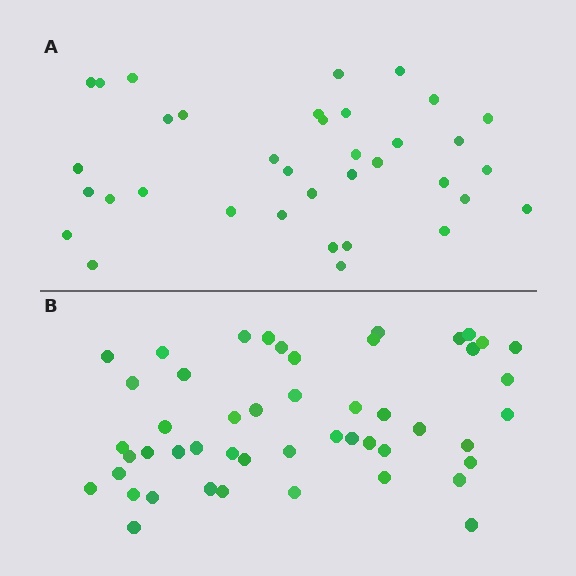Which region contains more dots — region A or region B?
Region B (the bottom region) has more dots.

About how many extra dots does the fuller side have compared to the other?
Region B has approximately 15 more dots than region A.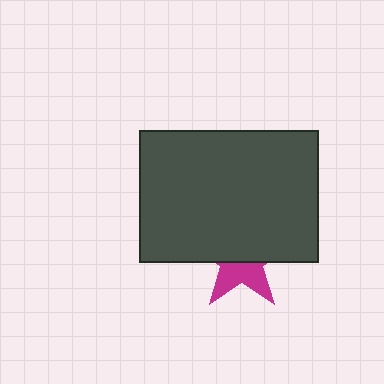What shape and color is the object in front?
The object in front is a dark gray rectangle.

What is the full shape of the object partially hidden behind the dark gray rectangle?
The partially hidden object is a magenta star.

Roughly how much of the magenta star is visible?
A small part of it is visible (roughly 40%).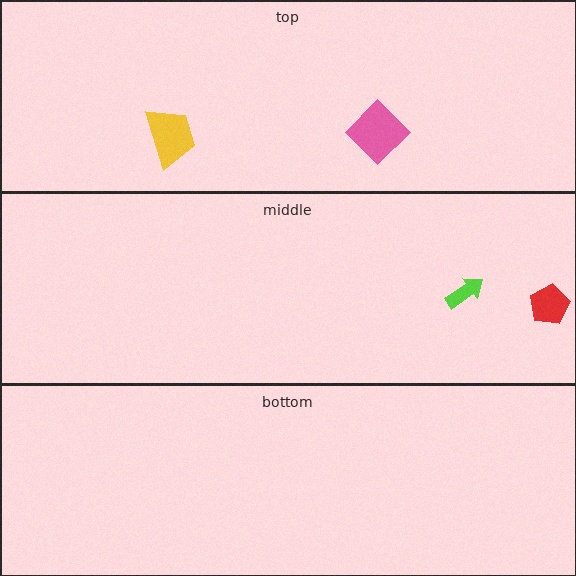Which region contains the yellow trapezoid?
The top region.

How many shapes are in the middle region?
2.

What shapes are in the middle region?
The lime arrow, the red pentagon.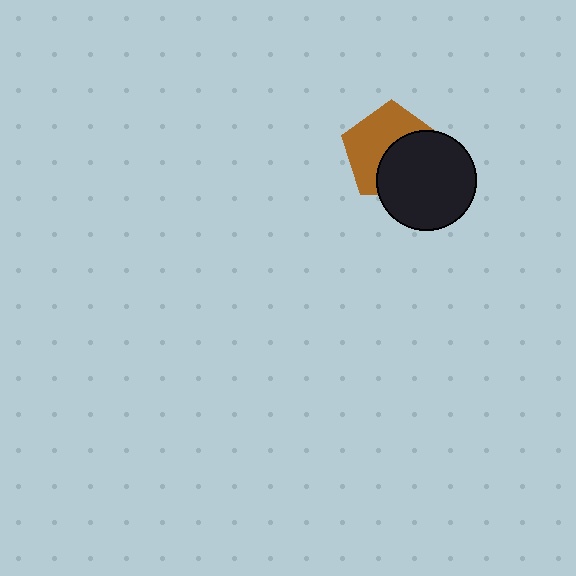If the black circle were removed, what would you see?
You would see the complete brown pentagon.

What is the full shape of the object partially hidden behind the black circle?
The partially hidden object is a brown pentagon.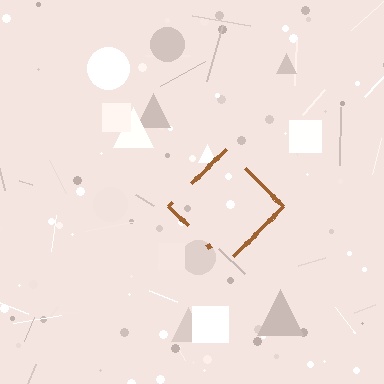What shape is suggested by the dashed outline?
The dashed outline suggests a diamond.